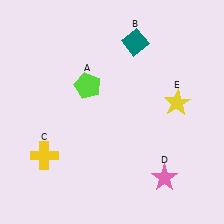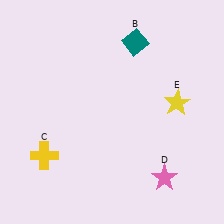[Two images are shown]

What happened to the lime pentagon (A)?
The lime pentagon (A) was removed in Image 2. It was in the top-left area of Image 1.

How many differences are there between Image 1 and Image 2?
There is 1 difference between the two images.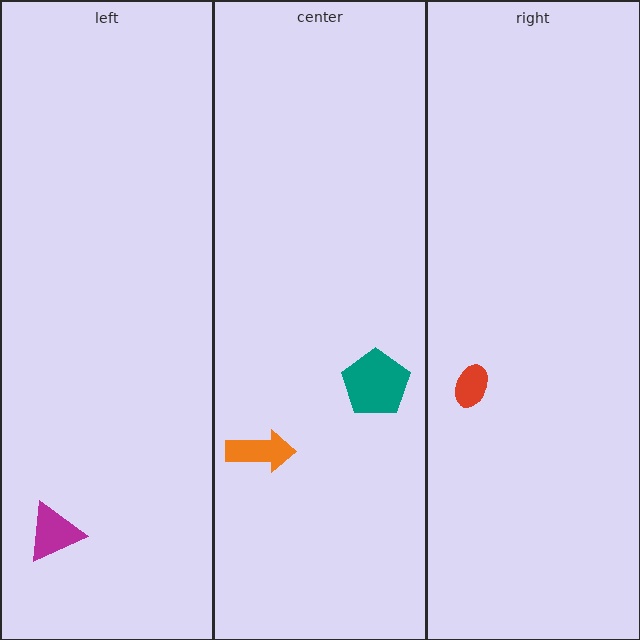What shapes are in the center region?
The orange arrow, the teal pentagon.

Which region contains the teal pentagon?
The center region.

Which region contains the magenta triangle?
The left region.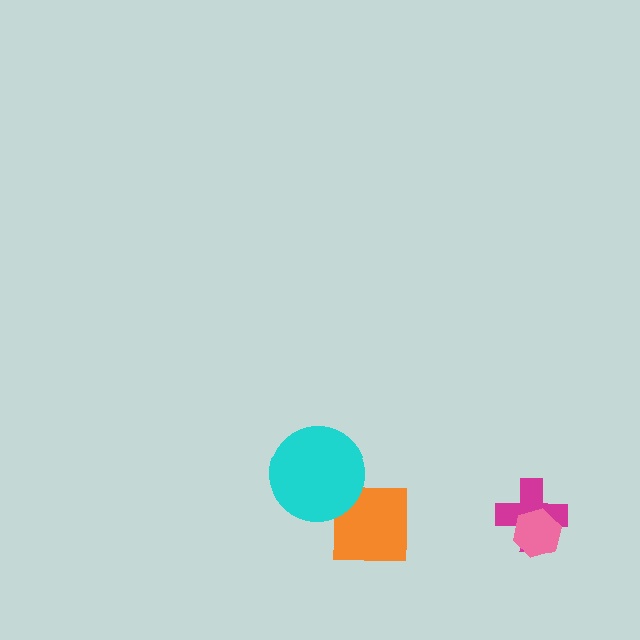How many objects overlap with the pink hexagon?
1 object overlaps with the pink hexagon.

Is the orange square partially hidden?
Yes, it is partially covered by another shape.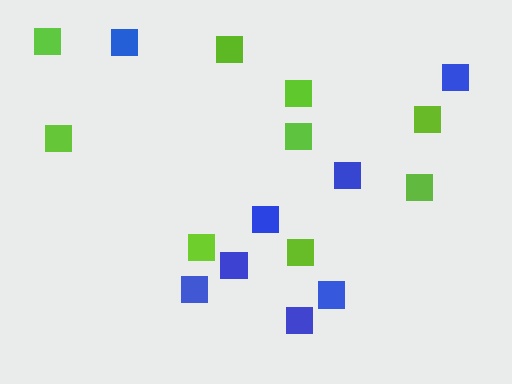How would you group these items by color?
There are 2 groups: one group of lime squares (9) and one group of blue squares (8).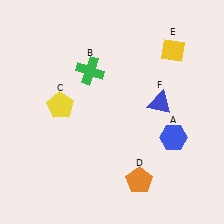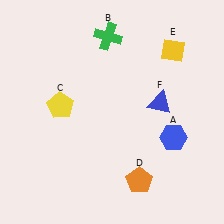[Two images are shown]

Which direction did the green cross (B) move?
The green cross (B) moved up.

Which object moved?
The green cross (B) moved up.